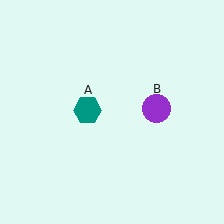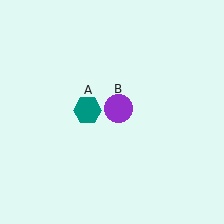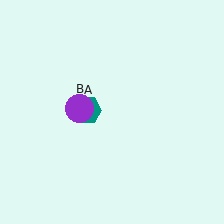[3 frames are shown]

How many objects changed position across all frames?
1 object changed position: purple circle (object B).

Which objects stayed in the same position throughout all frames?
Teal hexagon (object A) remained stationary.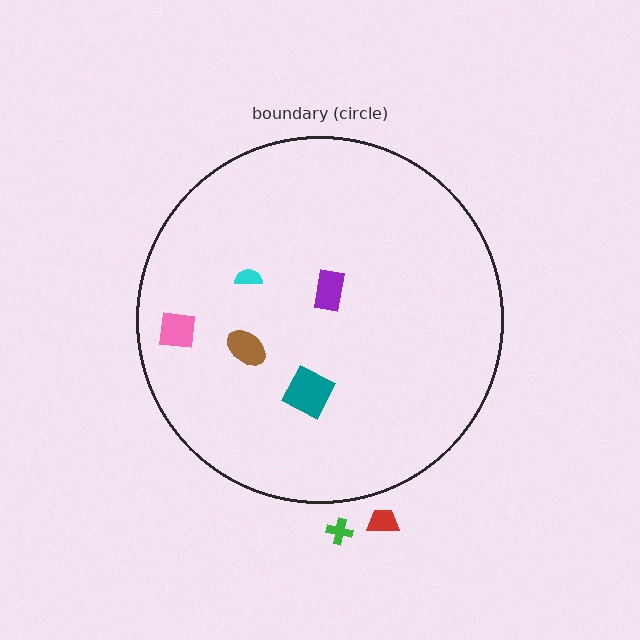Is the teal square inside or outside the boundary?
Inside.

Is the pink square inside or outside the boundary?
Inside.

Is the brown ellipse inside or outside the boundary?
Inside.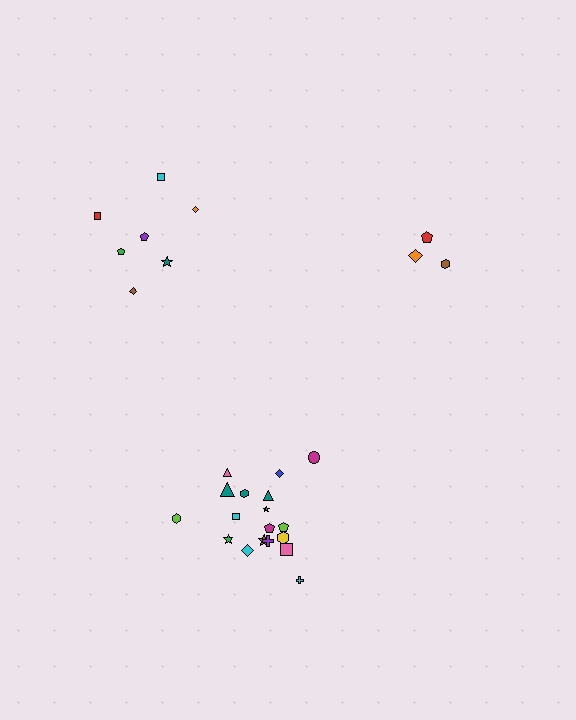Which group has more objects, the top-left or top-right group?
The top-left group.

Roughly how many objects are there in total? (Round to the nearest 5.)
Roughly 30 objects in total.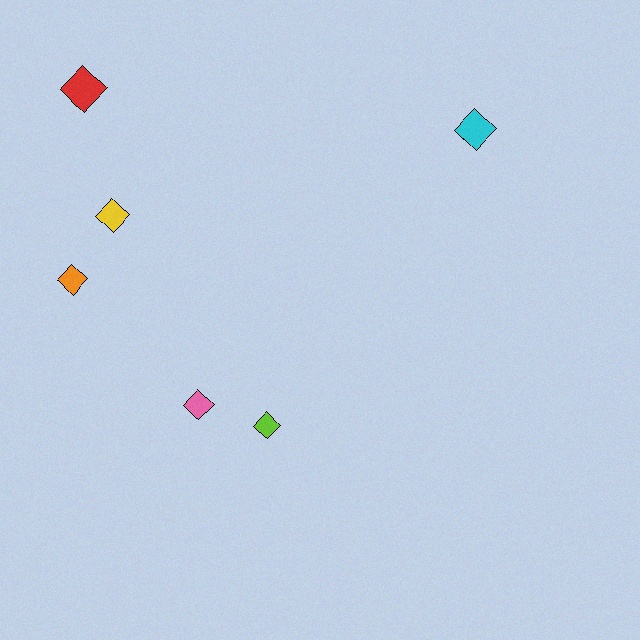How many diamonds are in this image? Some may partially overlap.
There are 6 diamonds.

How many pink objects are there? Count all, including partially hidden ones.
There is 1 pink object.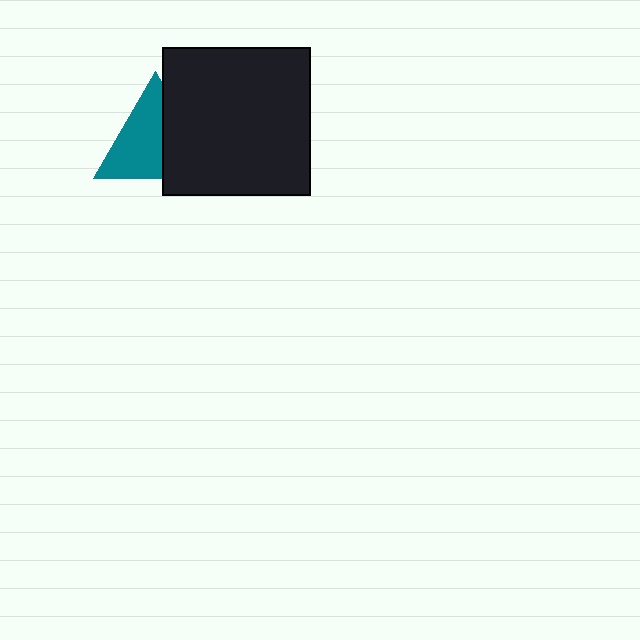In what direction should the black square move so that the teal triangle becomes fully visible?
The black square should move right. That is the shortest direction to clear the overlap and leave the teal triangle fully visible.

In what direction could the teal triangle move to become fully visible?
The teal triangle could move left. That would shift it out from behind the black square entirely.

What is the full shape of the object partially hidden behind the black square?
The partially hidden object is a teal triangle.